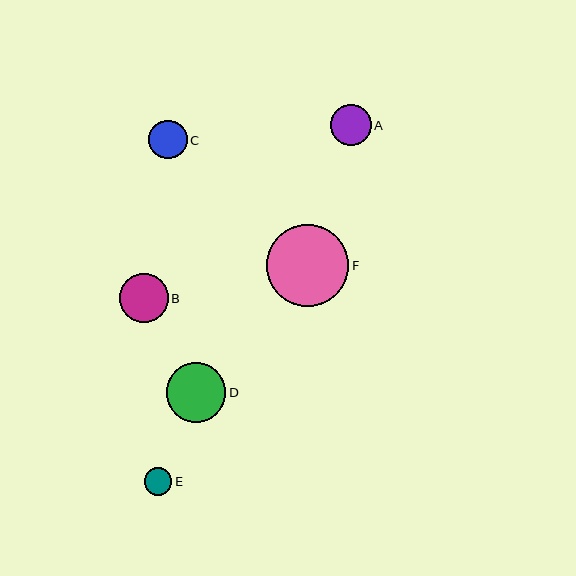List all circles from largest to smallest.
From largest to smallest: F, D, B, A, C, E.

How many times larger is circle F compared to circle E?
Circle F is approximately 3.0 times the size of circle E.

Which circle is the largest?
Circle F is the largest with a size of approximately 82 pixels.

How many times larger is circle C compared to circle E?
Circle C is approximately 1.4 times the size of circle E.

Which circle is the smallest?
Circle E is the smallest with a size of approximately 28 pixels.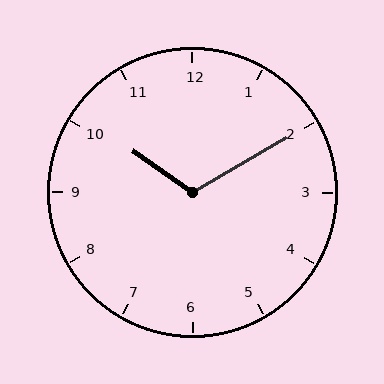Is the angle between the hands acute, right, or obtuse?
It is obtuse.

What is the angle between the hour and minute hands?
Approximately 115 degrees.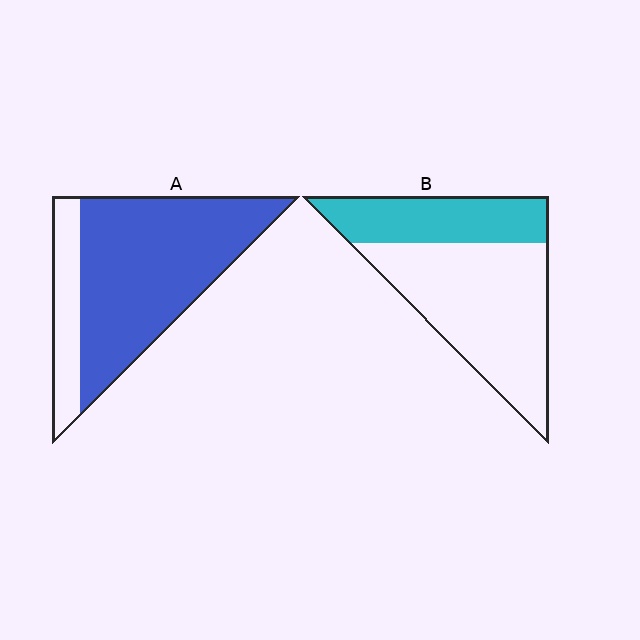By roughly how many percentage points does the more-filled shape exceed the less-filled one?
By roughly 45 percentage points (A over B).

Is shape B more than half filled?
No.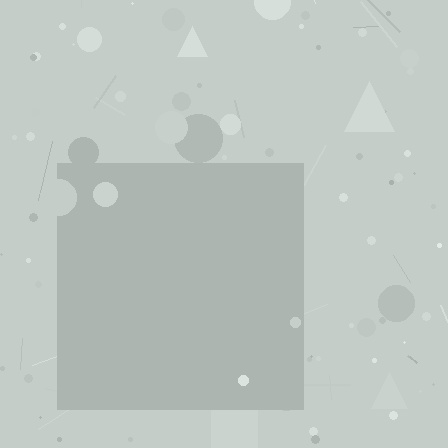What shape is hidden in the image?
A square is hidden in the image.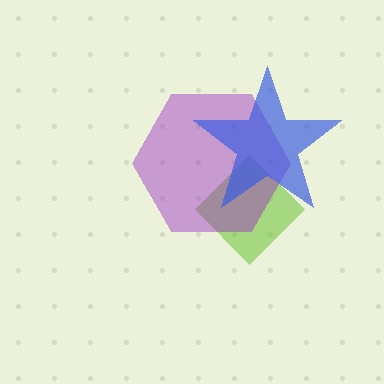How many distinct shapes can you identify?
There are 3 distinct shapes: a lime diamond, a purple hexagon, a blue star.